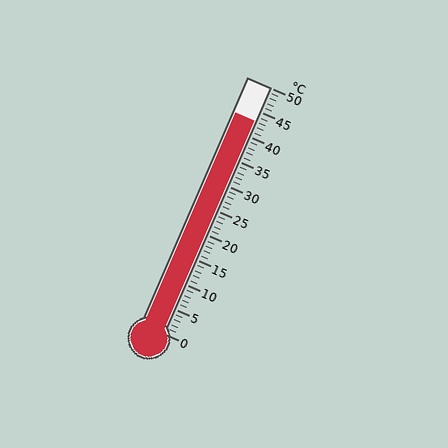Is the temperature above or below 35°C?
The temperature is above 35°C.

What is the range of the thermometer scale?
The thermometer scale ranges from 0°C to 50°C.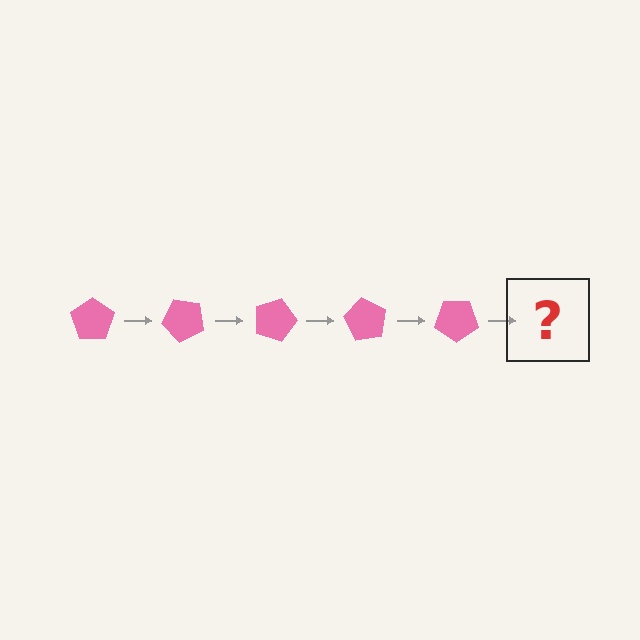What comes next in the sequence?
The next element should be a pink pentagon rotated 225 degrees.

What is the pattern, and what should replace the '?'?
The pattern is that the pentagon rotates 45 degrees each step. The '?' should be a pink pentagon rotated 225 degrees.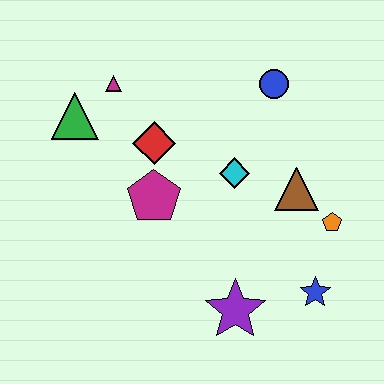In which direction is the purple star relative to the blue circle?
The purple star is below the blue circle.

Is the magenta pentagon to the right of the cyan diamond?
No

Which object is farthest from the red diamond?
The blue star is farthest from the red diamond.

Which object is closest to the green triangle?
The magenta triangle is closest to the green triangle.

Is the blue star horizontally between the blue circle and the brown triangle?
No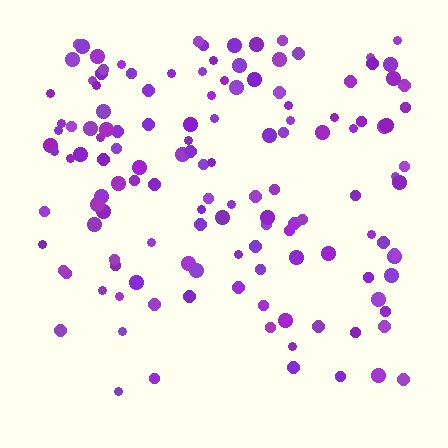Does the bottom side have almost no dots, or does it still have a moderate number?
Still a moderate number, just noticeably fewer than the top.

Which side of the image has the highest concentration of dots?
The top.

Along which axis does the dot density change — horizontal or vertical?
Vertical.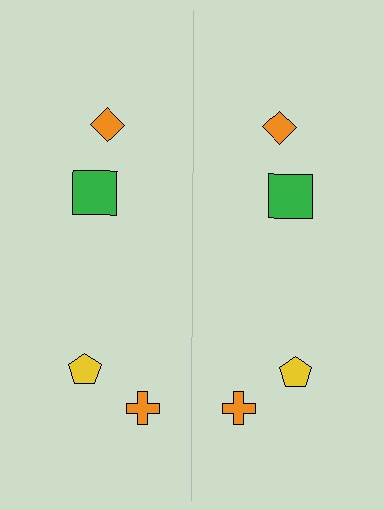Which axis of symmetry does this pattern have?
The pattern has a vertical axis of symmetry running through the center of the image.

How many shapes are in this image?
There are 8 shapes in this image.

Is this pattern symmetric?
Yes, this pattern has bilateral (reflection) symmetry.